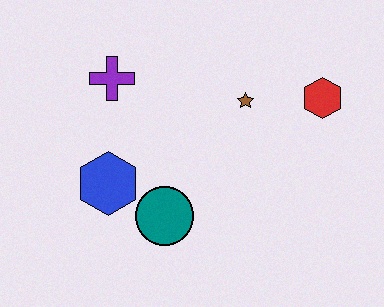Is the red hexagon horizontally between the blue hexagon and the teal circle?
No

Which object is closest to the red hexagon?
The brown star is closest to the red hexagon.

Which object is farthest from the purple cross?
The red hexagon is farthest from the purple cross.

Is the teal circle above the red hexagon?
No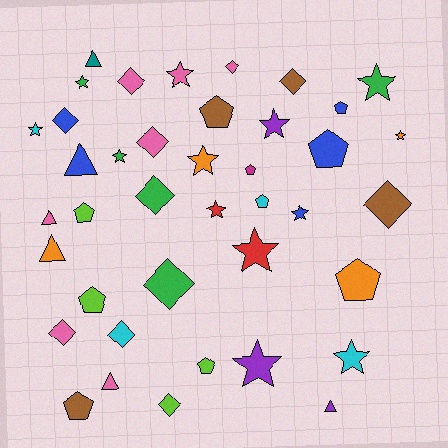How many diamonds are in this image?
There are 11 diamonds.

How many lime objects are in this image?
There are 4 lime objects.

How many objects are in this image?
There are 40 objects.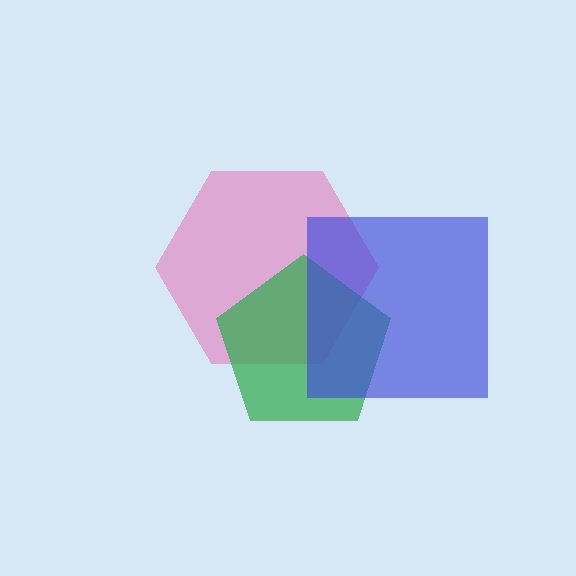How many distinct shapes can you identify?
There are 3 distinct shapes: a pink hexagon, a green pentagon, a blue square.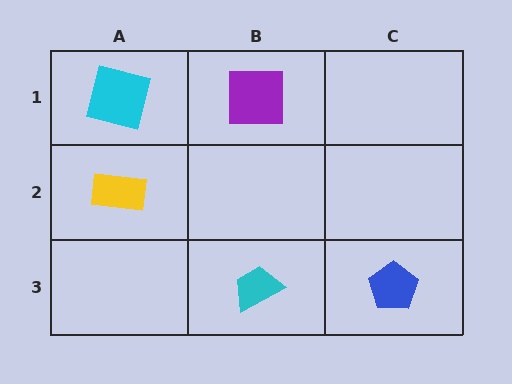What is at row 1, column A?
A cyan square.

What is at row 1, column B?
A purple square.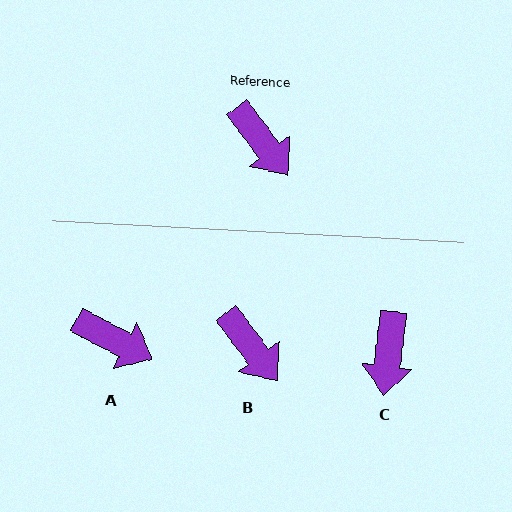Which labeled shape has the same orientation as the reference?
B.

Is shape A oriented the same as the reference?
No, it is off by about 26 degrees.